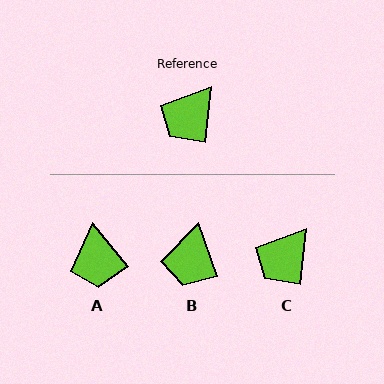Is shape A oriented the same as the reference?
No, it is off by about 45 degrees.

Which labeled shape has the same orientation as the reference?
C.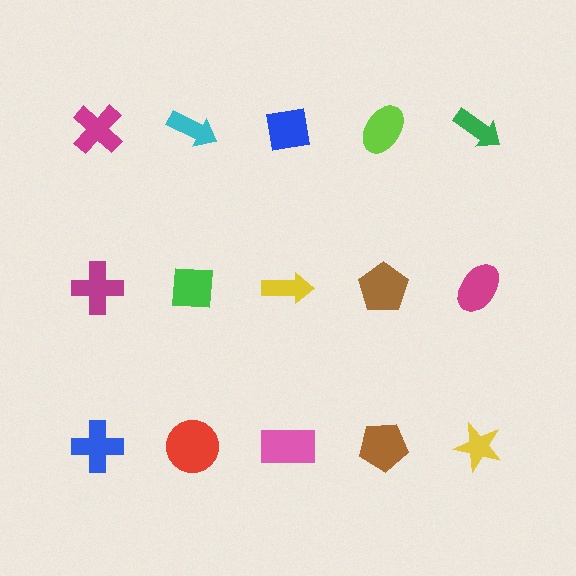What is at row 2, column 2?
A green square.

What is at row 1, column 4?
A lime ellipse.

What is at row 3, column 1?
A blue cross.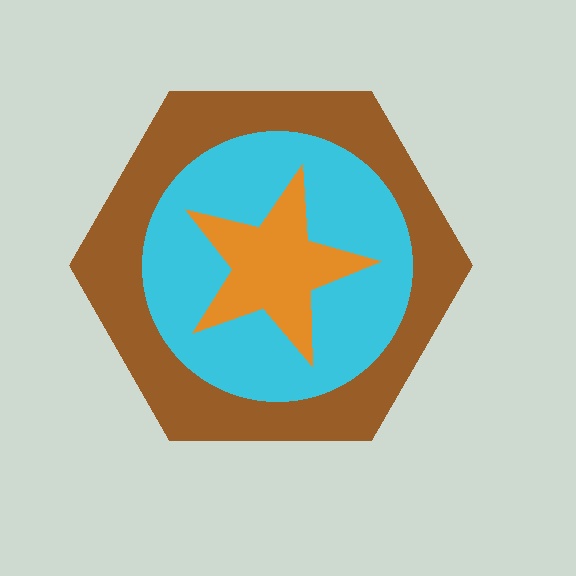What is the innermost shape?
The orange star.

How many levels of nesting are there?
3.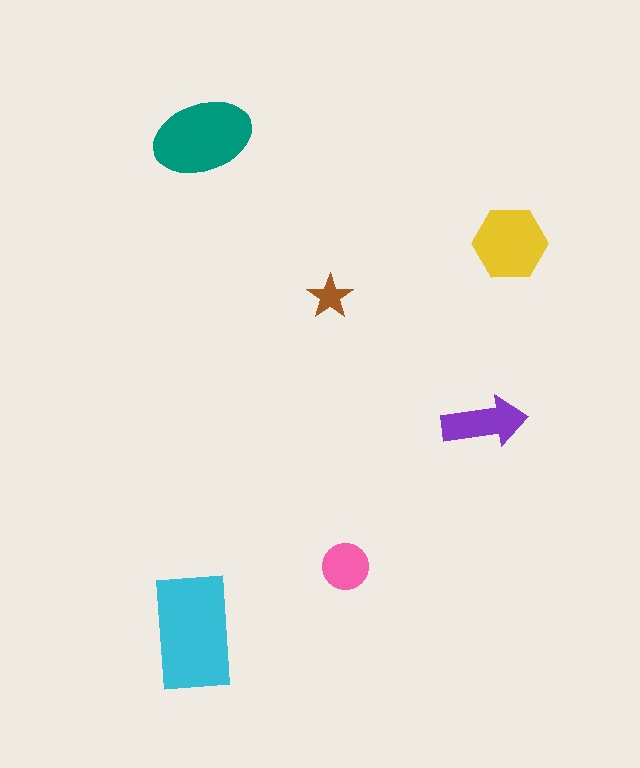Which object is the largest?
The cyan rectangle.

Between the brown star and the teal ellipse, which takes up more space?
The teal ellipse.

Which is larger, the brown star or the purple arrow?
The purple arrow.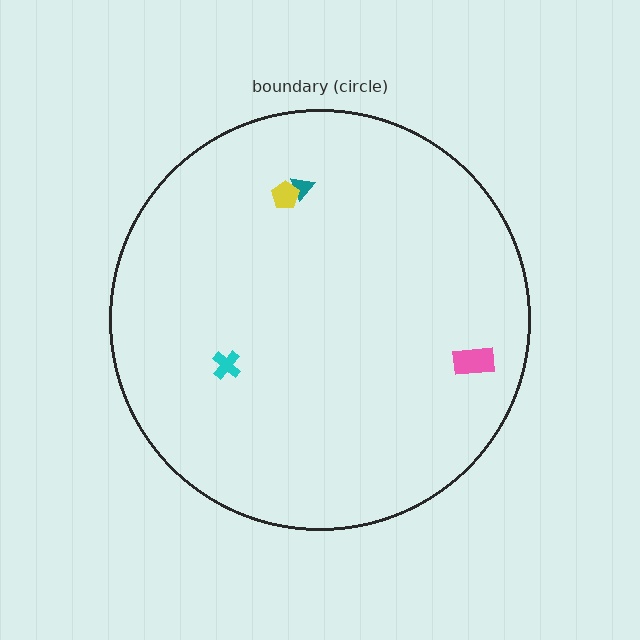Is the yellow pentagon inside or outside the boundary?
Inside.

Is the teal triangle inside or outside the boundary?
Inside.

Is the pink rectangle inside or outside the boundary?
Inside.